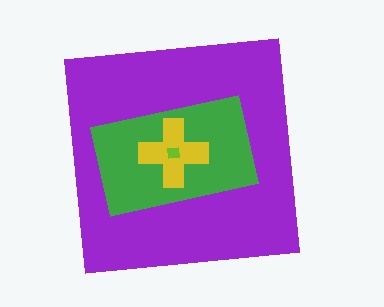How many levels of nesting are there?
4.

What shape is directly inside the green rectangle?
The yellow cross.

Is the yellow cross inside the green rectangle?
Yes.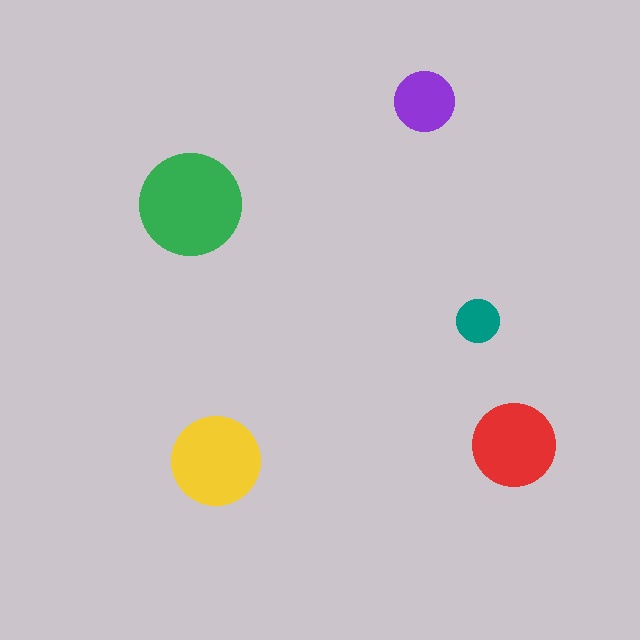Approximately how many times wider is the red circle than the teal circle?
About 2 times wider.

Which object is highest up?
The purple circle is topmost.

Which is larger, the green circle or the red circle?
The green one.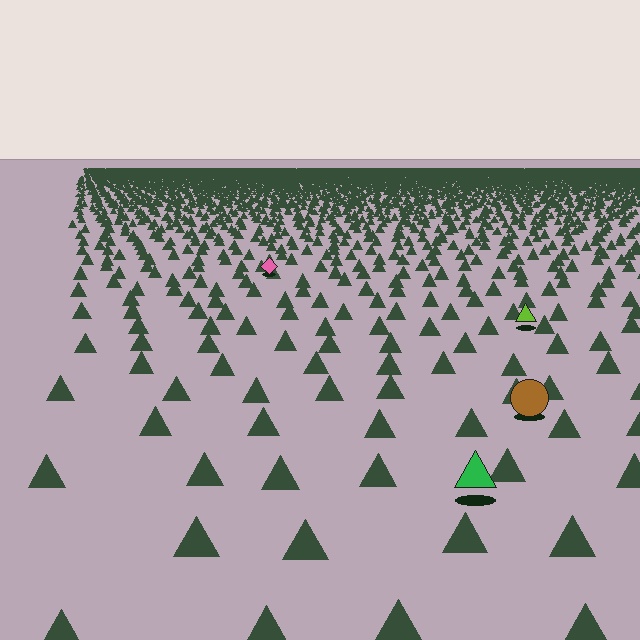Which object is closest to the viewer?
The green triangle is closest. The texture marks near it are larger and more spread out.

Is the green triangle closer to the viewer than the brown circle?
Yes. The green triangle is closer — you can tell from the texture gradient: the ground texture is coarser near it.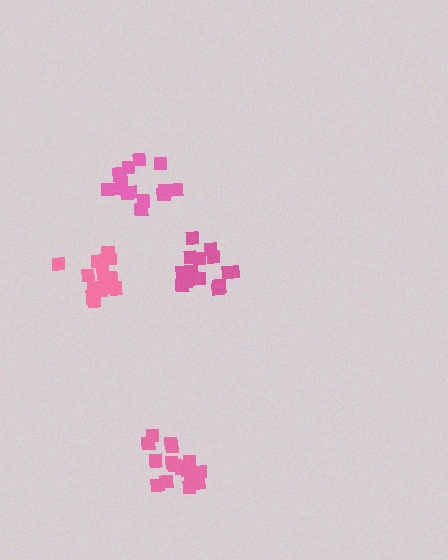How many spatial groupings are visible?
There are 4 spatial groupings.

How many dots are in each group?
Group 1: 16 dots, Group 2: 14 dots, Group 3: 14 dots, Group 4: 17 dots (61 total).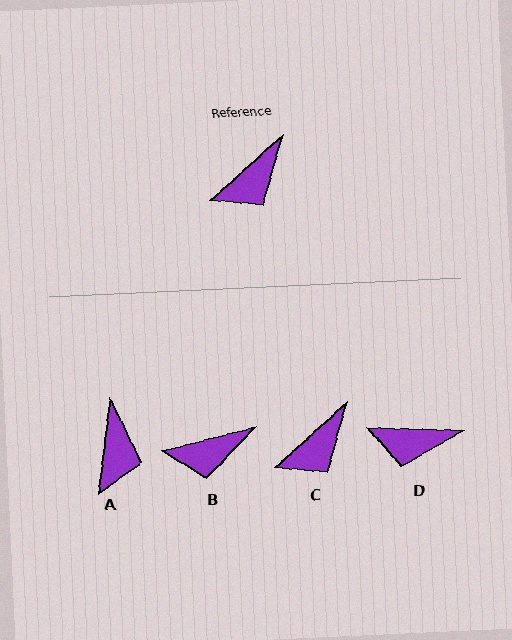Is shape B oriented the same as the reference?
No, it is off by about 28 degrees.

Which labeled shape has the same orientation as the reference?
C.